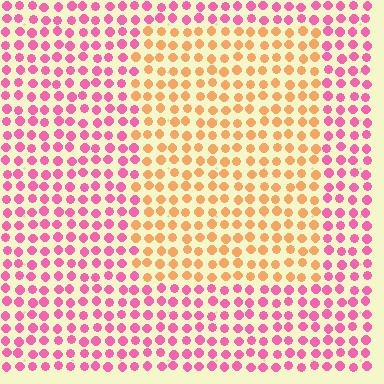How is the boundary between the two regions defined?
The boundary is defined purely by a slight shift in hue (about 58 degrees). Spacing, size, and orientation are identical on both sides.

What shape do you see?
I see a rectangle.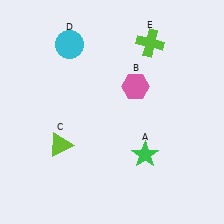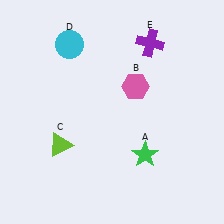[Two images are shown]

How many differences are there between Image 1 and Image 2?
There is 1 difference between the two images.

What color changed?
The cross (E) changed from lime in Image 1 to purple in Image 2.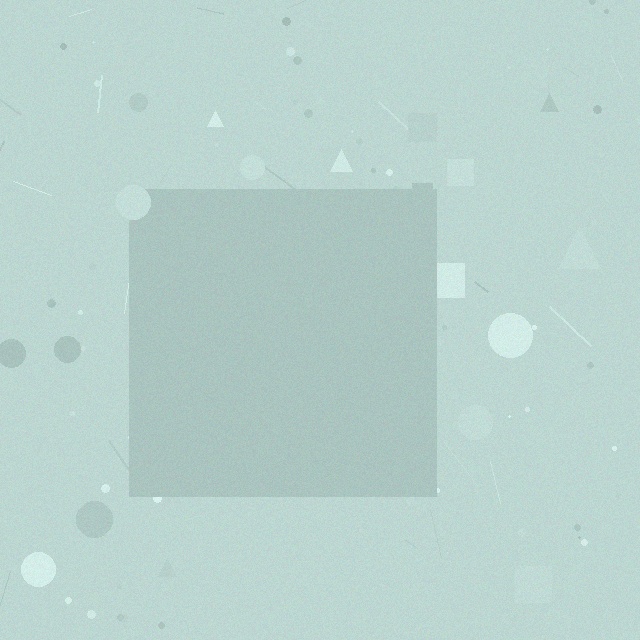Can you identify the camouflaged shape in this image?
The camouflaged shape is a square.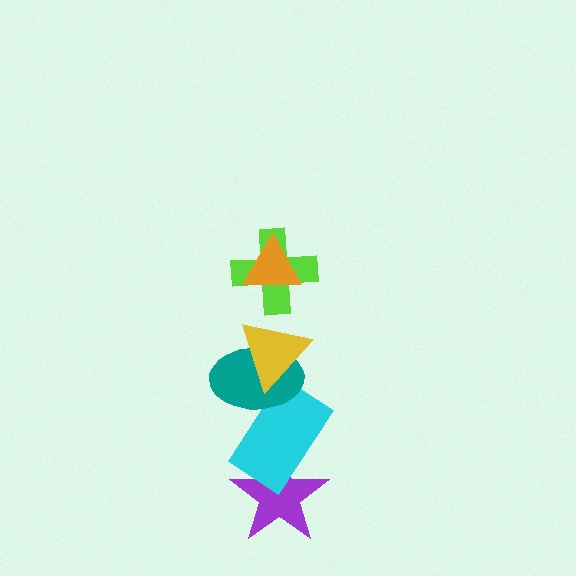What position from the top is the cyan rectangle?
The cyan rectangle is 5th from the top.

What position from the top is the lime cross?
The lime cross is 2nd from the top.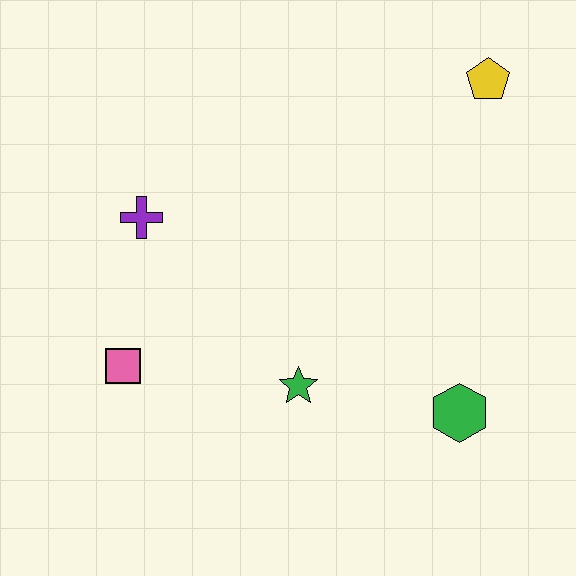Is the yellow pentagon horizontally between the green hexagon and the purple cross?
No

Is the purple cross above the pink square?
Yes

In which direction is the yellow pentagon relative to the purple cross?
The yellow pentagon is to the right of the purple cross.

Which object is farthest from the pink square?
The yellow pentagon is farthest from the pink square.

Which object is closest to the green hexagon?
The green star is closest to the green hexagon.